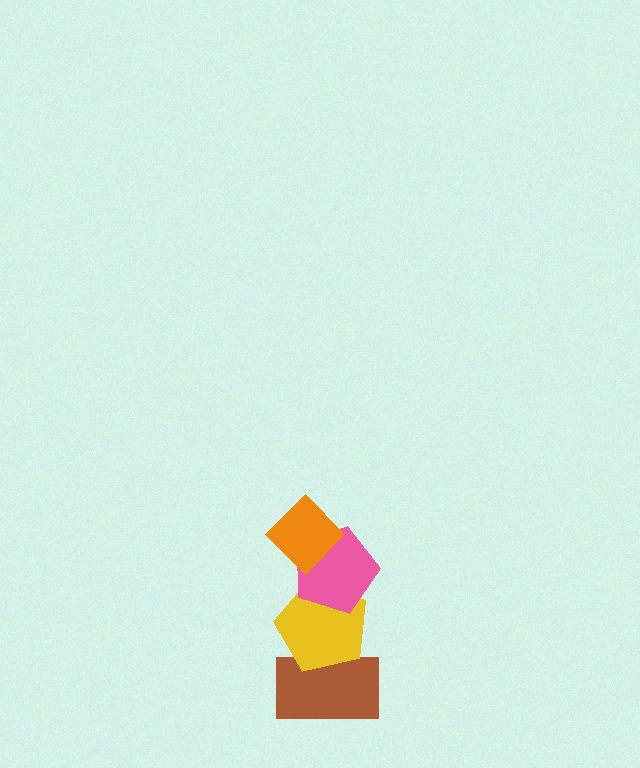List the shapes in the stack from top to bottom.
From top to bottom: the orange diamond, the pink pentagon, the yellow pentagon, the brown rectangle.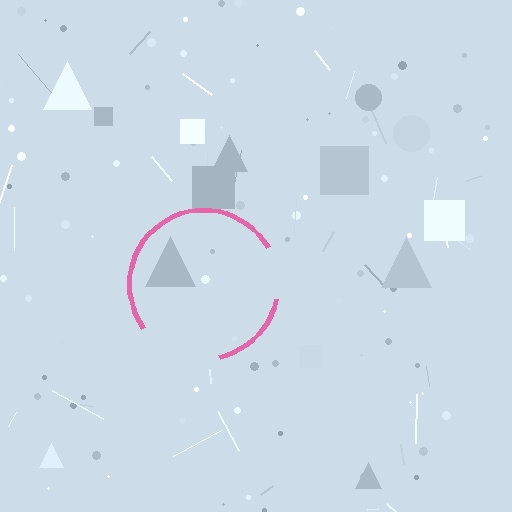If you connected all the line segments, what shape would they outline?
They would outline a circle.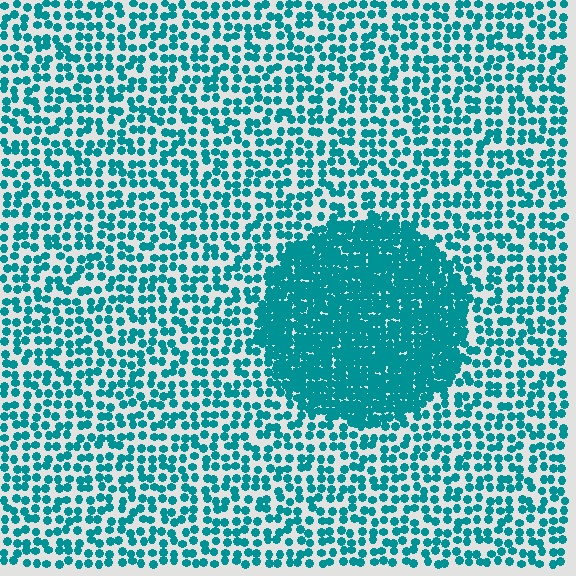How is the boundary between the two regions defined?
The boundary is defined by a change in element density (approximately 2.5x ratio). All elements are the same color, size, and shape.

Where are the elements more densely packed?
The elements are more densely packed inside the circle boundary.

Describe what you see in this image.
The image contains small teal elements arranged at two different densities. A circle-shaped region is visible where the elements are more densely packed than the surrounding area.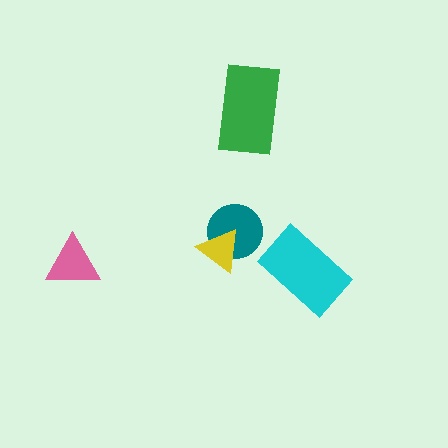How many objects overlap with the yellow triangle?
1 object overlaps with the yellow triangle.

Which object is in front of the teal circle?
The yellow triangle is in front of the teal circle.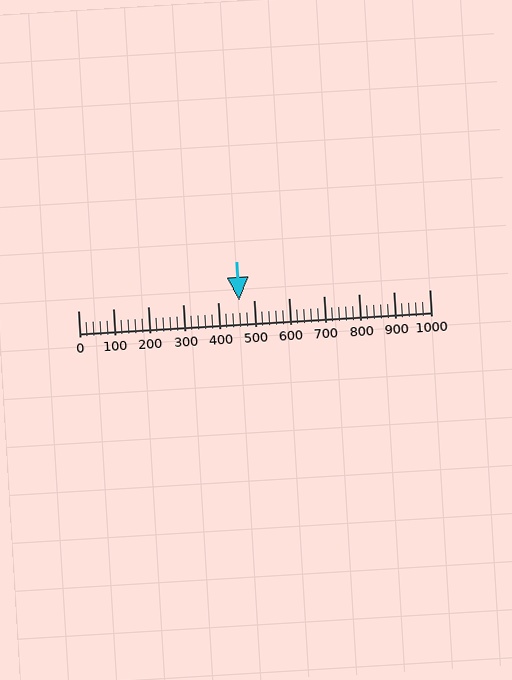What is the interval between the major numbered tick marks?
The major tick marks are spaced 100 units apart.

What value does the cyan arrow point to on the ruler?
The cyan arrow points to approximately 460.